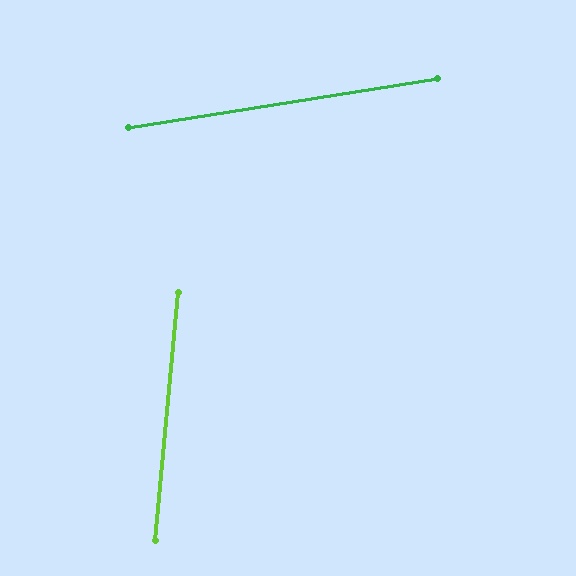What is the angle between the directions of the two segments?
Approximately 76 degrees.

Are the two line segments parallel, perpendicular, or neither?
Neither parallel nor perpendicular — they differ by about 76°.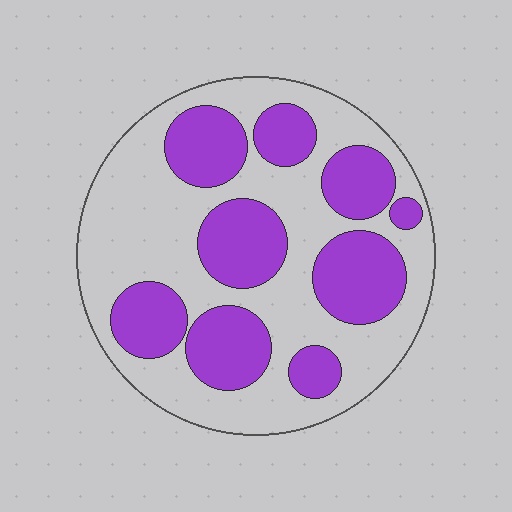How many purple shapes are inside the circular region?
9.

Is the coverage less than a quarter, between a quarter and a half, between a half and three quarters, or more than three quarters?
Between a quarter and a half.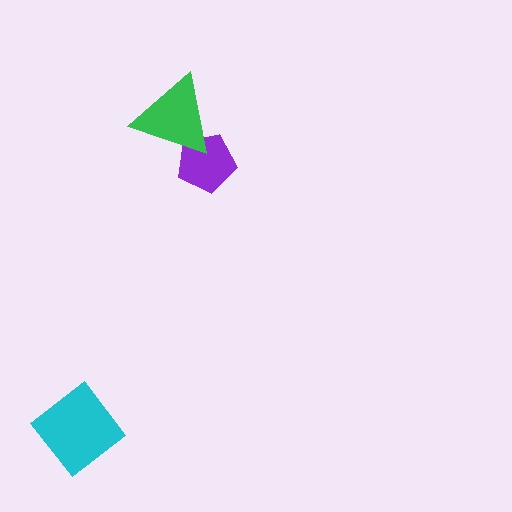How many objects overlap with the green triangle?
1 object overlaps with the green triangle.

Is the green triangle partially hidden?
No, no other shape covers it.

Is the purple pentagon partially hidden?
Yes, it is partially covered by another shape.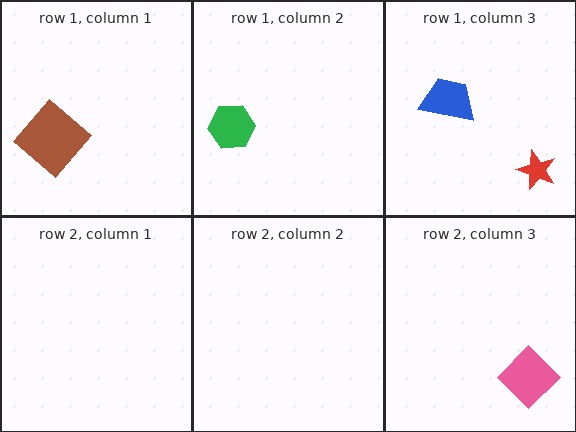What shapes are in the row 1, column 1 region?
The brown diamond.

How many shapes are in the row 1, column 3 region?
2.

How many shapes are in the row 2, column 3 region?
1.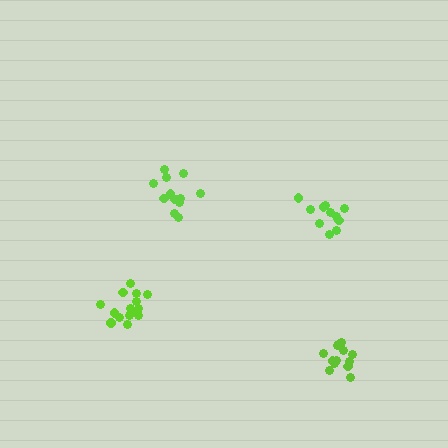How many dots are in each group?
Group 1: 15 dots, Group 2: 11 dots, Group 3: 13 dots, Group 4: 12 dots (51 total).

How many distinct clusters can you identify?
There are 4 distinct clusters.